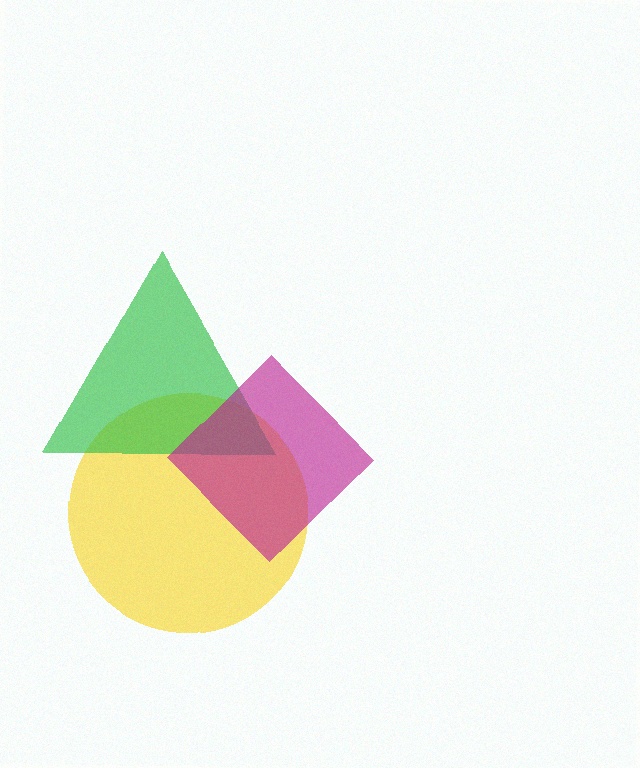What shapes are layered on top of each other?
The layered shapes are: a yellow circle, a green triangle, a magenta diamond.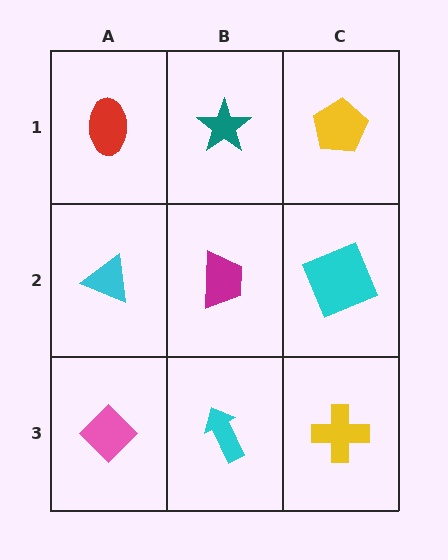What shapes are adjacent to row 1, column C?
A cyan square (row 2, column C), a teal star (row 1, column B).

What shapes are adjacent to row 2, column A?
A red ellipse (row 1, column A), a pink diamond (row 3, column A), a magenta trapezoid (row 2, column B).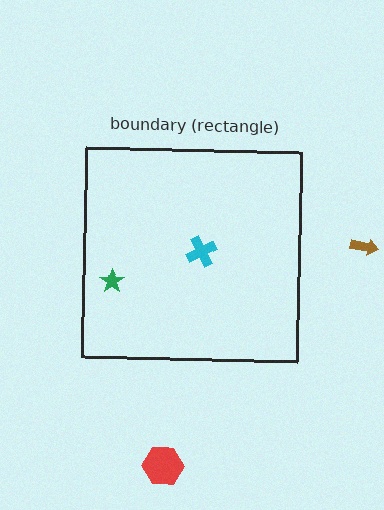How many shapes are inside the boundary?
2 inside, 2 outside.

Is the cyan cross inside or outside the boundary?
Inside.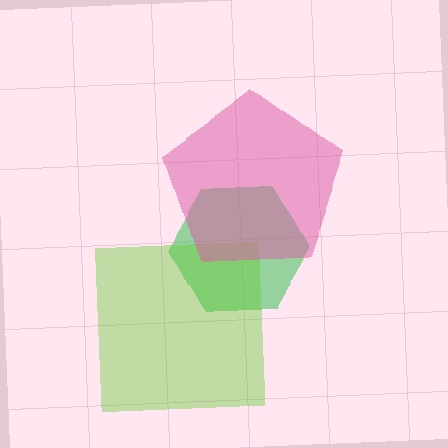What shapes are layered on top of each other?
The layered shapes are: a green hexagon, a lime square, a pink pentagon.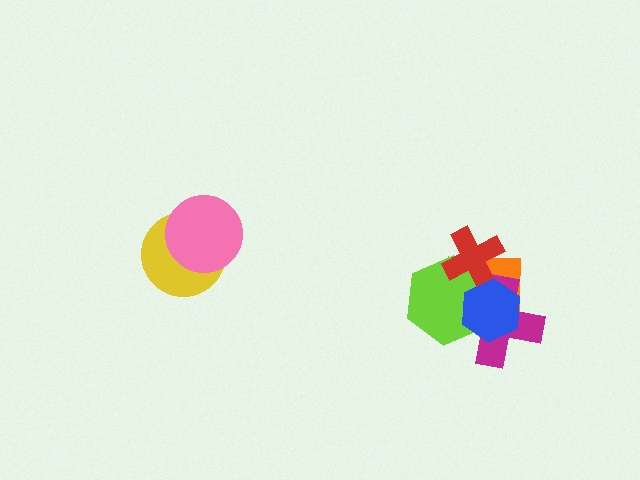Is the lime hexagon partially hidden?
Yes, it is partially covered by another shape.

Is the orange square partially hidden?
Yes, it is partially covered by another shape.